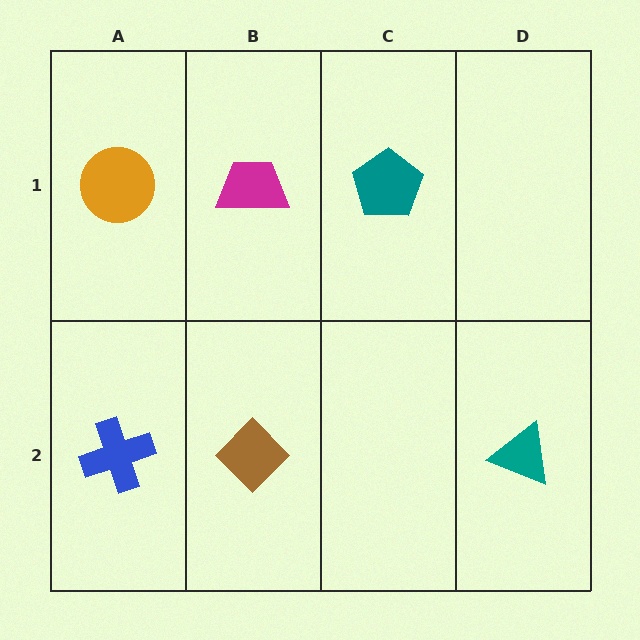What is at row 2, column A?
A blue cross.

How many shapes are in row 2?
3 shapes.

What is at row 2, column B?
A brown diamond.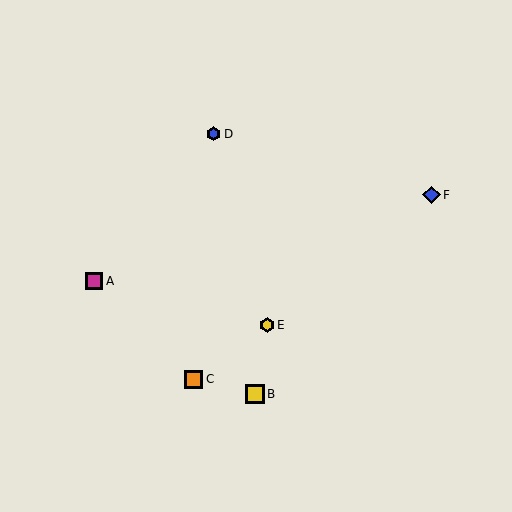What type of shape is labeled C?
Shape C is an orange square.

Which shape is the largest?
The yellow square (labeled B) is the largest.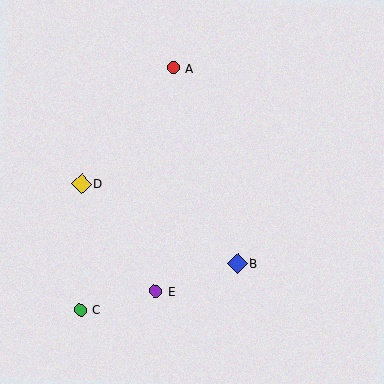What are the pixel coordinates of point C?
Point C is at (80, 310).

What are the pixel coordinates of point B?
Point B is at (237, 263).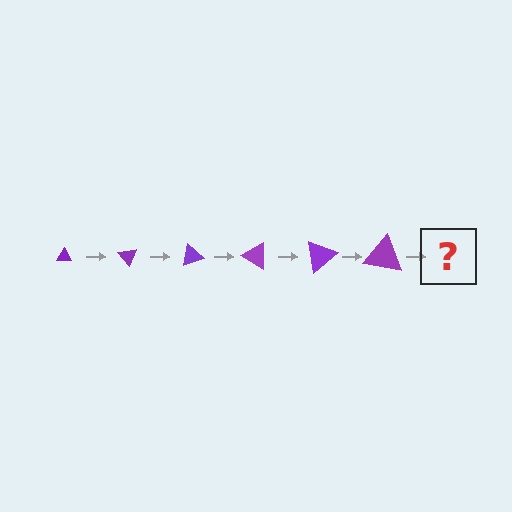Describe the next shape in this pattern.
It should be a triangle, larger than the previous one and rotated 300 degrees from the start.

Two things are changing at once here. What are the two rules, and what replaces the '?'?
The two rules are that the triangle grows larger each step and it rotates 50 degrees each step. The '?' should be a triangle, larger than the previous one and rotated 300 degrees from the start.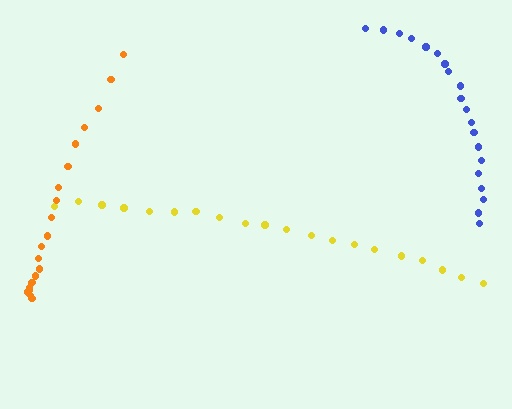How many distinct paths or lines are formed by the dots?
There are 3 distinct paths.